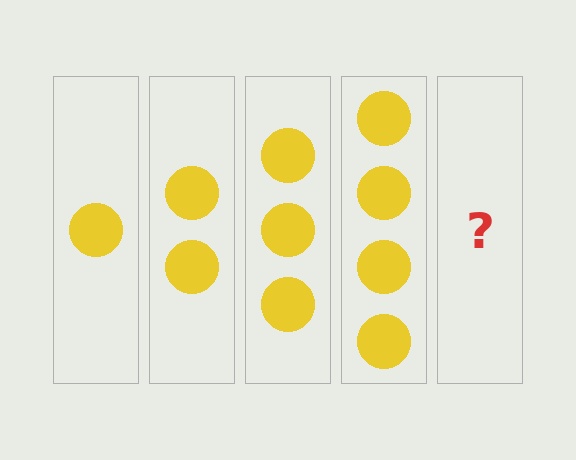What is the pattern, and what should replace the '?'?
The pattern is that each step adds one more circle. The '?' should be 5 circles.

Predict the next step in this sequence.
The next step is 5 circles.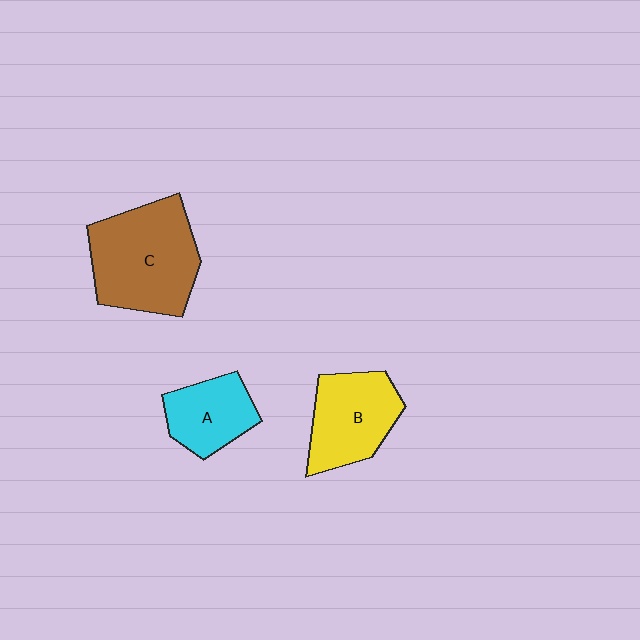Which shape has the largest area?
Shape C (brown).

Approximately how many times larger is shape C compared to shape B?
Approximately 1.4 times.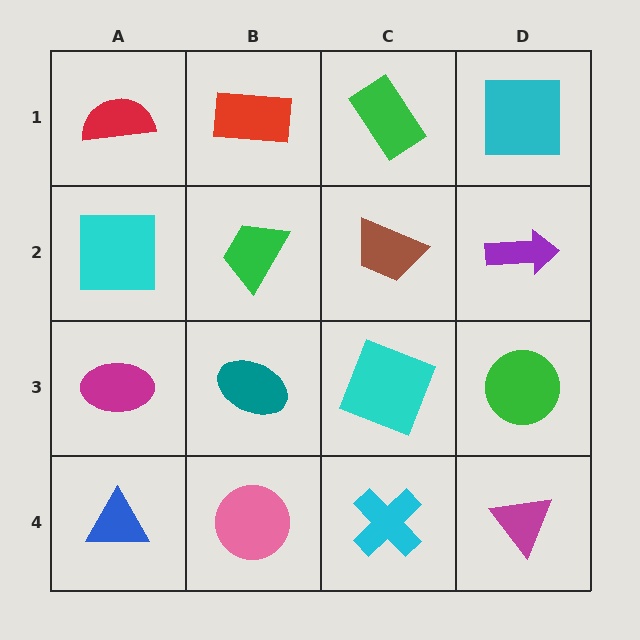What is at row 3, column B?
A teal ellipse.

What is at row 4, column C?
A cyan cross.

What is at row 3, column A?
A magenta ellipse.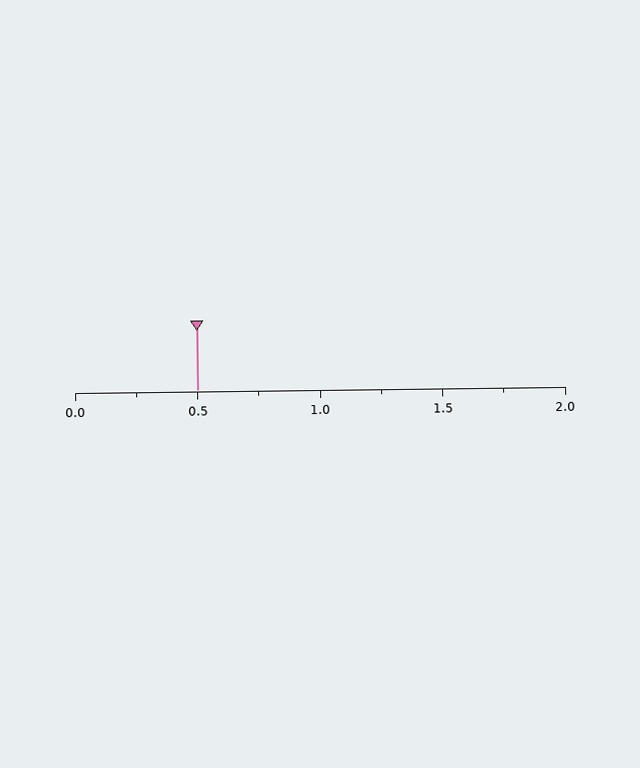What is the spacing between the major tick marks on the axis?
The major ticks are spaced 0.5 apart.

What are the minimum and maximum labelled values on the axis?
The axis runs from 0.0 to 2.0.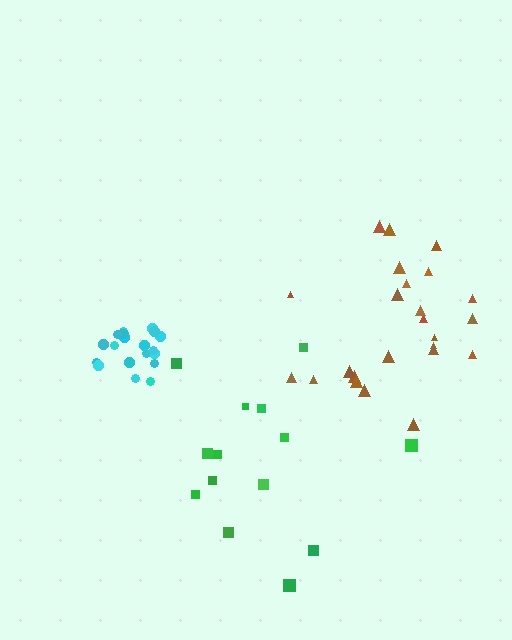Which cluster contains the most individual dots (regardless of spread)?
Brown (24).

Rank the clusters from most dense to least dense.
cyan, brown, green.